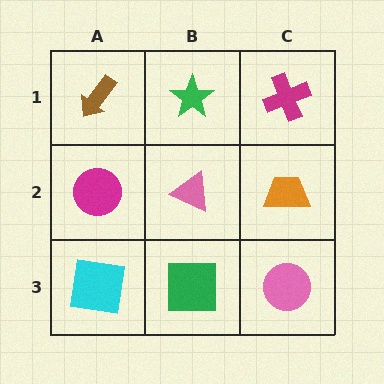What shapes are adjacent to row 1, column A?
A magenta circle (row 2, column A), a green star (row 1, column B).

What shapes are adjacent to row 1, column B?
A pink triangle (row 2, column B), a brown arrow (row 1, column A), a magenta cross (row 1, column C).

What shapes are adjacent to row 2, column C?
A magenta cross (row 1, column C), a pink circle (row 3, column C), a pink triangle (row 2, column B).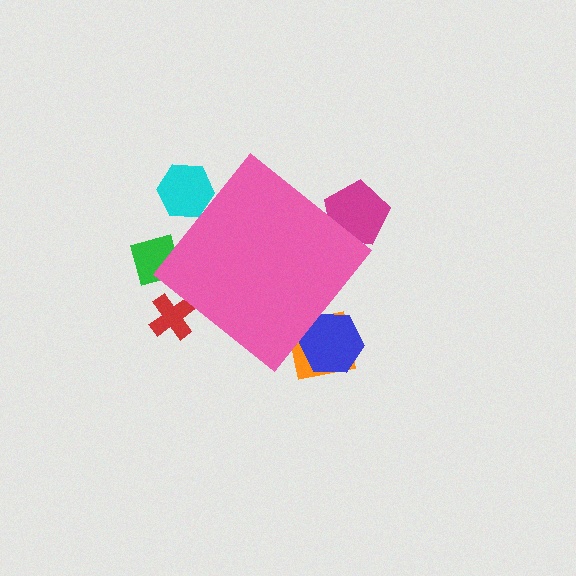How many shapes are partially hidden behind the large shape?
6 shapes are partially hidden.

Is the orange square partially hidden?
Yes, the orange square is partially hidden behind the pink diamond.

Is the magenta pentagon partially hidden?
Yes, the magenta pentagon is partially hidden behind the pink diamond.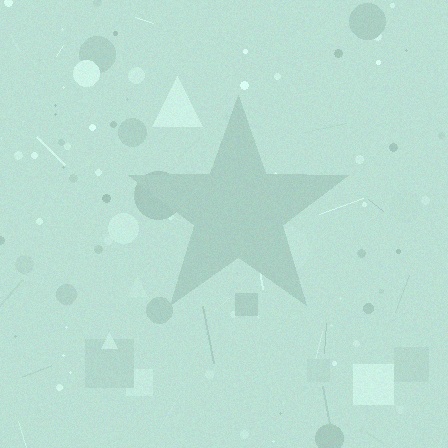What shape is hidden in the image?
A star is hidden in the image.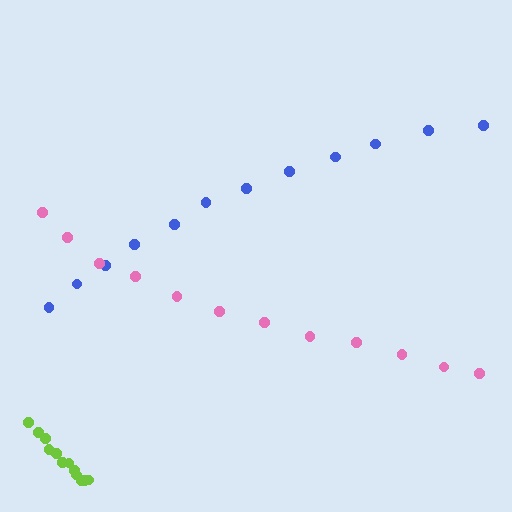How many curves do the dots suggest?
There are 3 distinct paths.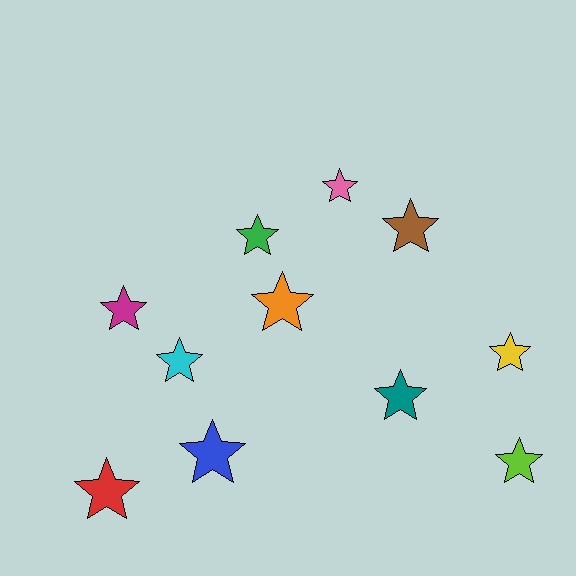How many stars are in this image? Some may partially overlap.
There are 11 stars.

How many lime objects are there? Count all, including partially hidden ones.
There is 1 lime object.